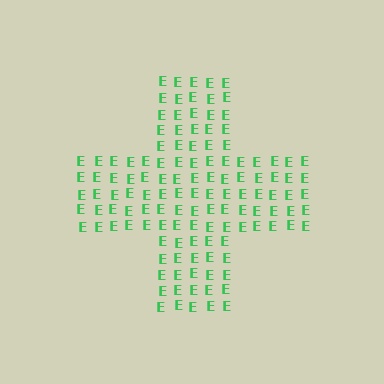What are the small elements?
The small elements are letter E's.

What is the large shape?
The large shape is a cross.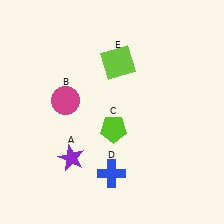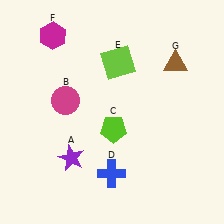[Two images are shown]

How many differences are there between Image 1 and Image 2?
There are 2 differences between the two images.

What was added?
A magenta hexagon (F), a brown triangle (G) were added in Image 2.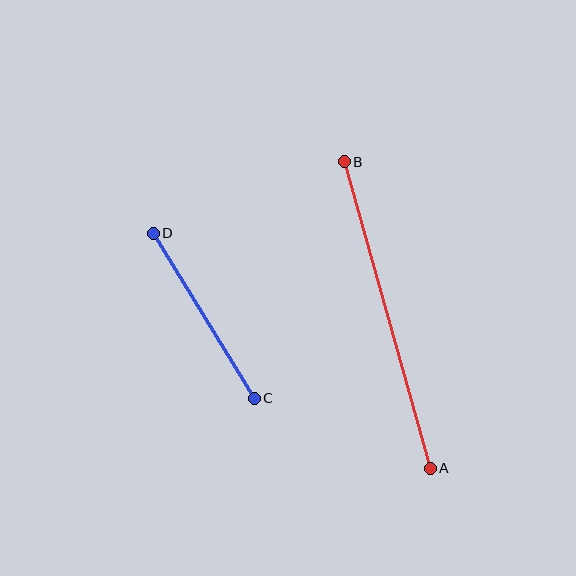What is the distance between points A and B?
The distance is approximately 318 pixels.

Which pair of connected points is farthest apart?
Points A and B are farthest apart.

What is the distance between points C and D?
The distance is approximately 193 pixels.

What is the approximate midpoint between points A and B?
The midpoint is at approximately (387, 315) pixels.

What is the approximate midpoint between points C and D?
The midpoint is at approximately (204, 316) pixels.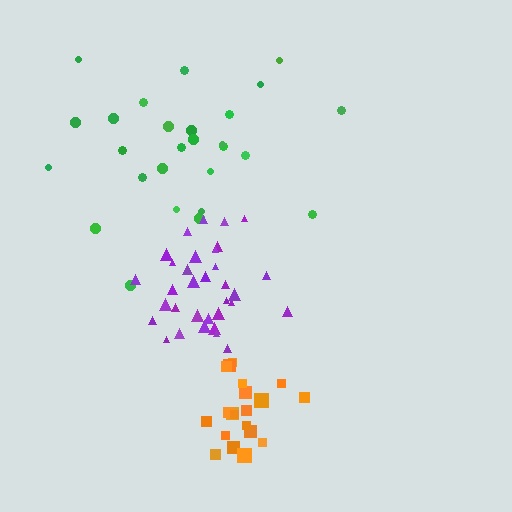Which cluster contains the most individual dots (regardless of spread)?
Purple (33).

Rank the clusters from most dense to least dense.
orange, purple, green.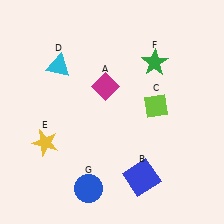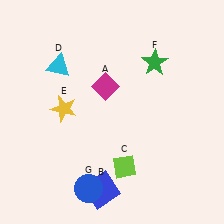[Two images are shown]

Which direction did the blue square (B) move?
The blue square (B) moved left.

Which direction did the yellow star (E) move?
The yellow star (E) moved up.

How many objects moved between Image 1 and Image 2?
3 objects moved between the two images.